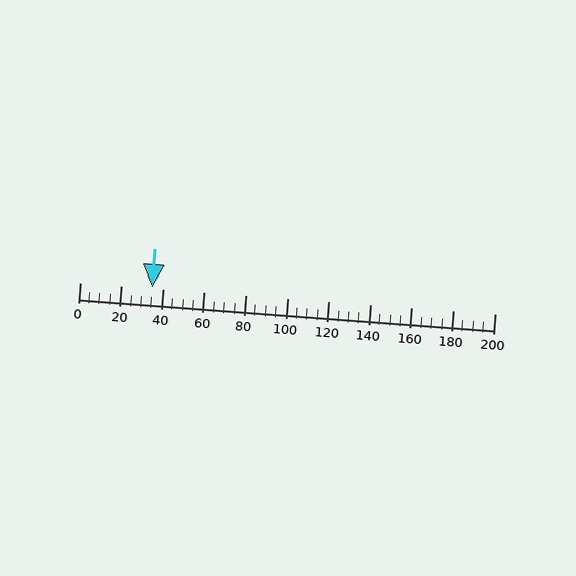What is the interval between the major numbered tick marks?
The major tick marks are spaced 20 units apart.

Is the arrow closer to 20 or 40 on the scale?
The arrow is closer to 40.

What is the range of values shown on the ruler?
The ruler shows values from 0 to 200.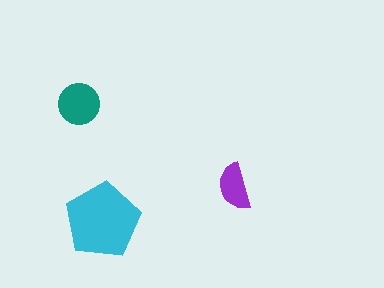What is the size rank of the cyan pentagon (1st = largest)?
1st.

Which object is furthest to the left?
The teal circle is leftmost.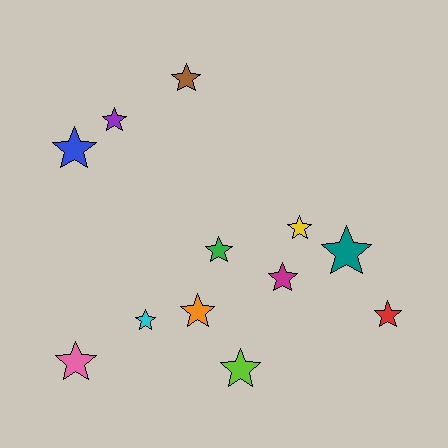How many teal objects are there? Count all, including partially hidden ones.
There is 1 teal object.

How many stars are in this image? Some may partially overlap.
There are 12 stars.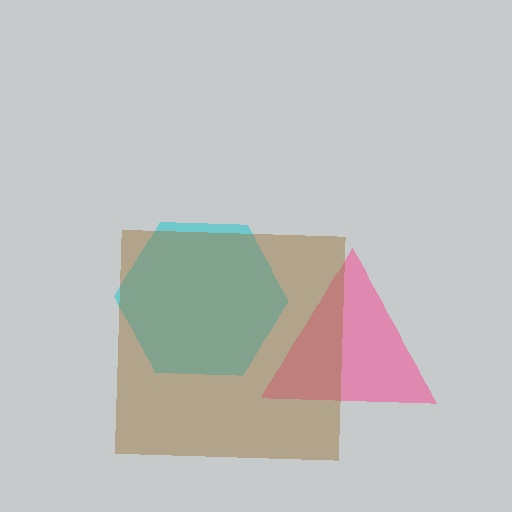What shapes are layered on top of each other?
The layered shapes are: a cyan hexagon, a pink triangle, a brown square.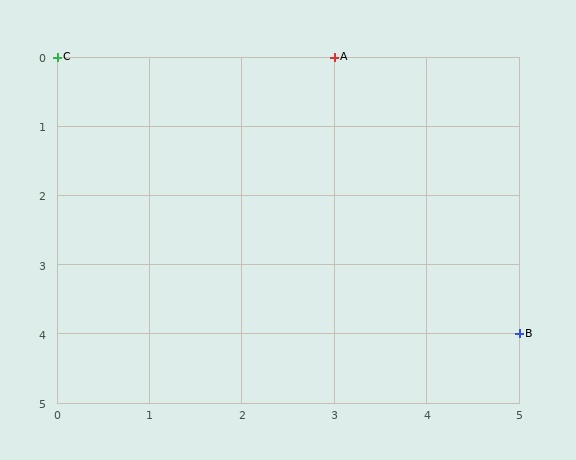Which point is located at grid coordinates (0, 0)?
Point C is at (0, 0).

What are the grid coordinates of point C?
Point C is at grid coordinates (0, 0).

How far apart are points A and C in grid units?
Points A and C are 3 columns apart.